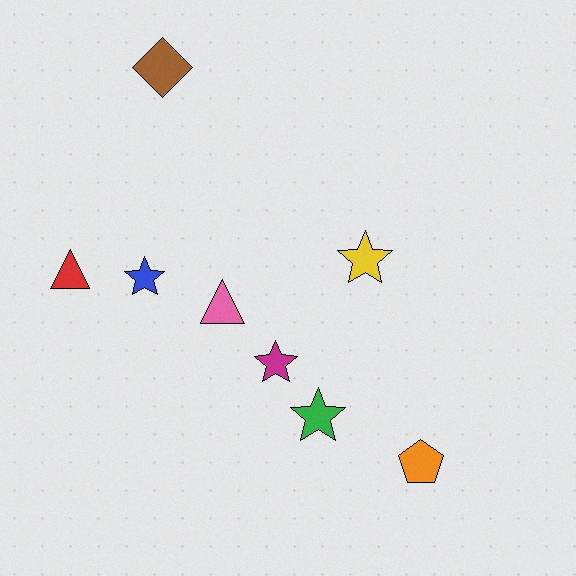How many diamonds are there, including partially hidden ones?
There is 1 diamond.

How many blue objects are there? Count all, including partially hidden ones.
There is 1 blue object.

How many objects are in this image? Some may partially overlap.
There are 8 objects.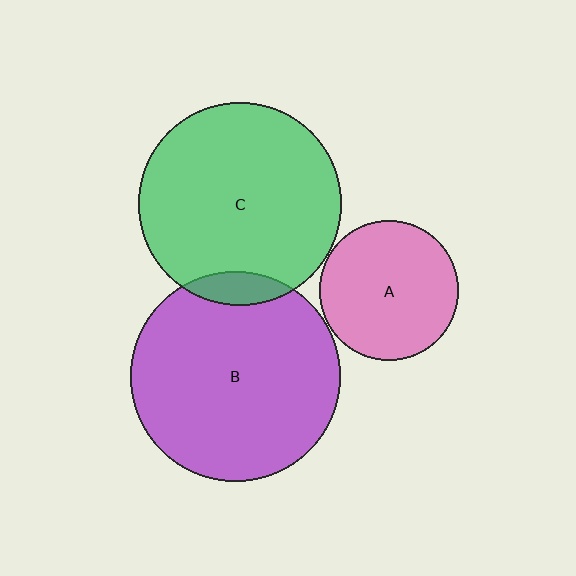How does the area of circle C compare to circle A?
Approximately 2.1 times.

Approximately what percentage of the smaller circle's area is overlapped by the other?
Approximately 10%.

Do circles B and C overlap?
Yes.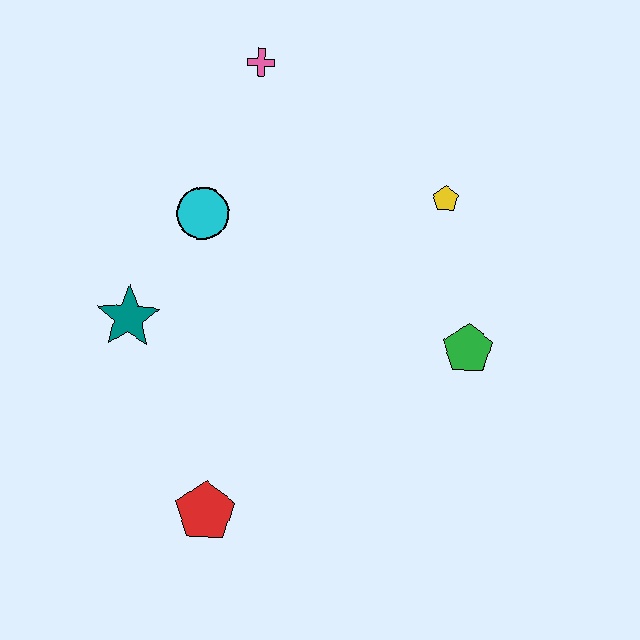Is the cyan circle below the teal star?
No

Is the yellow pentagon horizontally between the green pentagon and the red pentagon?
Yes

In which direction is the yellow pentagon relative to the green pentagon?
The yellow pentagon is above the green pentagon.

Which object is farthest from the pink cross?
The red pentagon is farthest from the pink cross.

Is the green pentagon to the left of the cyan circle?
No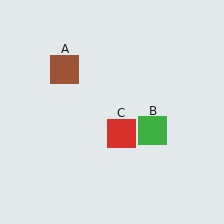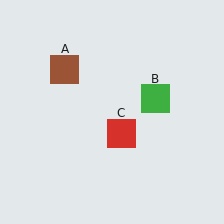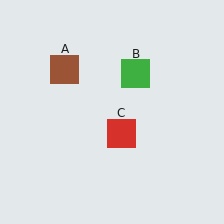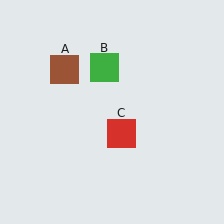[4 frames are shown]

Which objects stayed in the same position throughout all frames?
Brown square (object A) and red square (object C) remained stationary.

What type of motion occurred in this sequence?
The green square (object B) rotated counterclockwise around the center of the scene.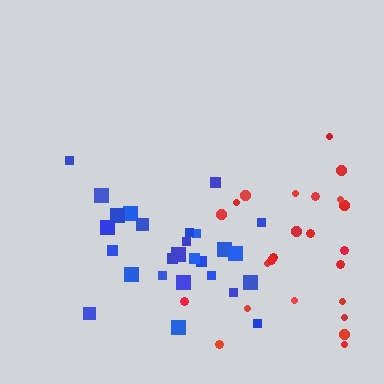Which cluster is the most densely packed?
Blue.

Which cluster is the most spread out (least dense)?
Red.